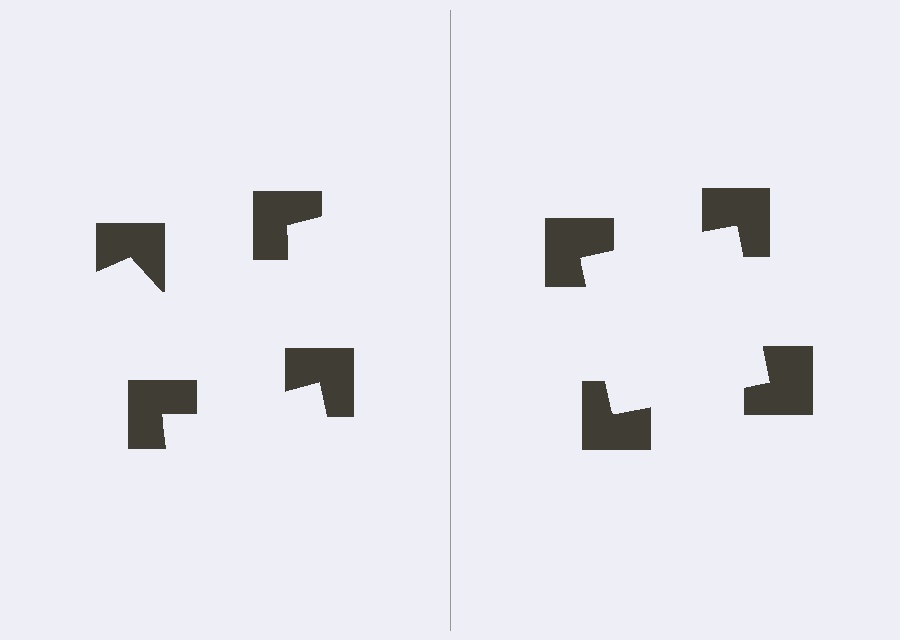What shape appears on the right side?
An illusory square.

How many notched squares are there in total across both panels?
8 — 4 on each side.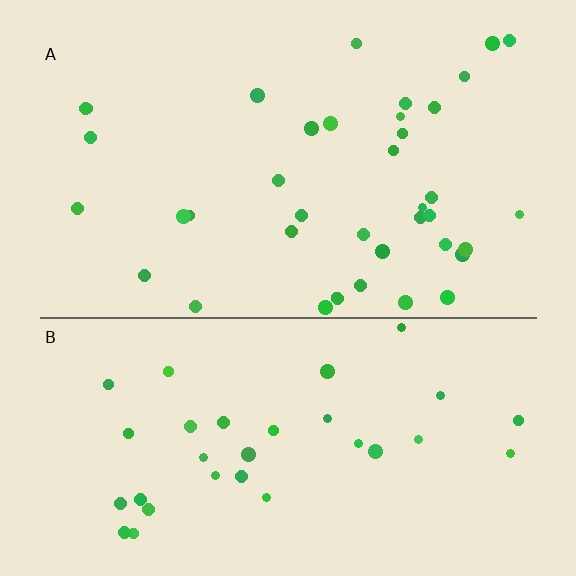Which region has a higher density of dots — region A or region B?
A (the top).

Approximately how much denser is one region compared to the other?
Approximately 1.3× — region A over region B.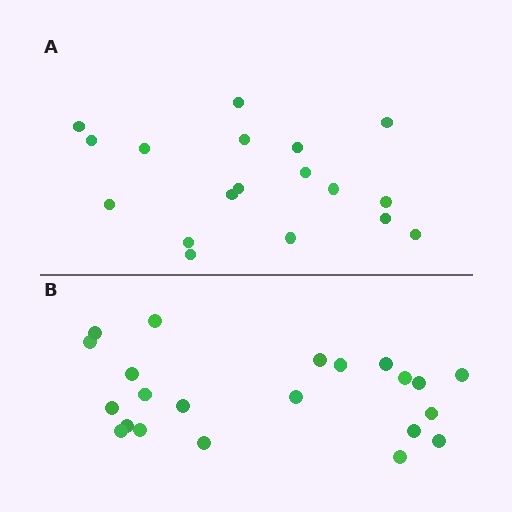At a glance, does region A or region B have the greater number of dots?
Region B (the bottom region) has more dots.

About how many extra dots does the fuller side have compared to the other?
Region B has about 4 more dots than region A.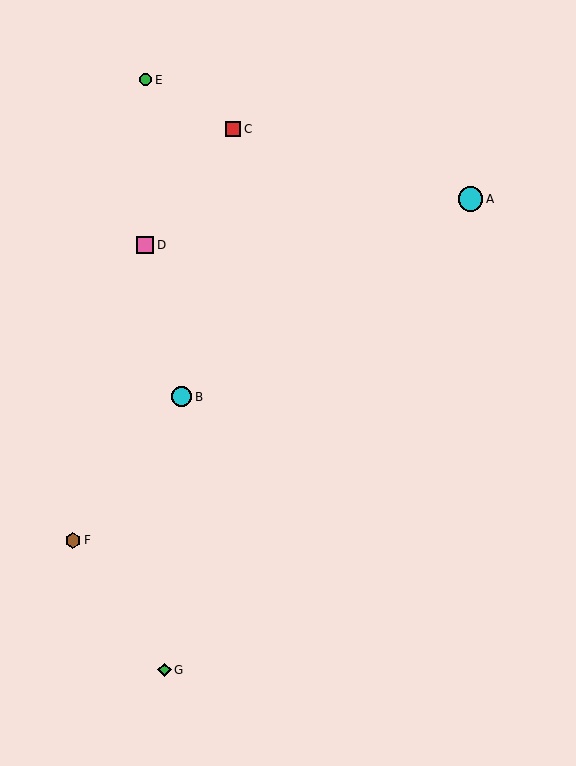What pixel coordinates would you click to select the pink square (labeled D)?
Click at (145, 245) to select the pink square D.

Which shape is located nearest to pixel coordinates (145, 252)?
The pink square (labeled D) at (145, 245) is nearest to that location.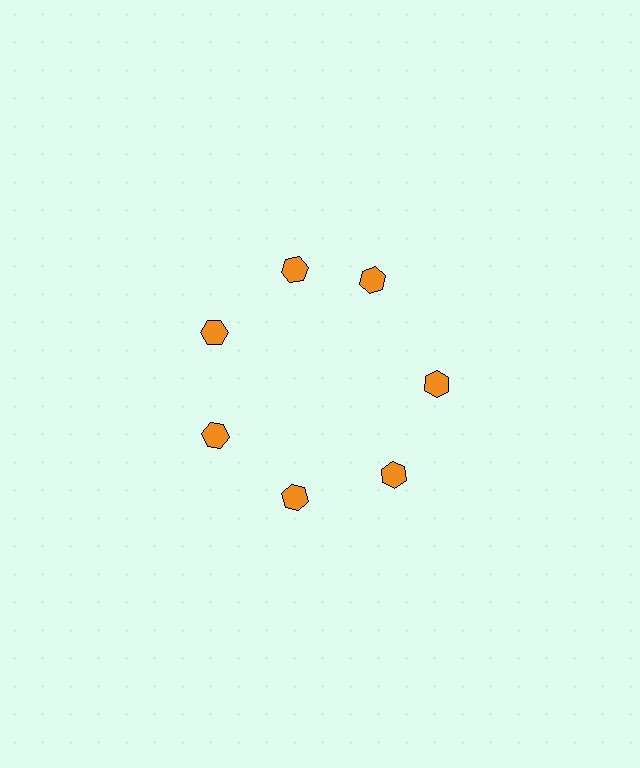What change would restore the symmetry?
The symmetry would be restored by rotating it back into even spacing with its neighbors so that all 7 hexagons sit at equal angles and equal distance from the center.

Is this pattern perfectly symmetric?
No. The 7 orange hexagons are arranged in a ring, but one element near the 1 o'clock position is rotated out of alignment along the ring, breaking the 7-fold rotational symmetry.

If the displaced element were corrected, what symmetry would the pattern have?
It would have 7-fold rotational symmetry — the pattern would map onto itself every 51 degrees.